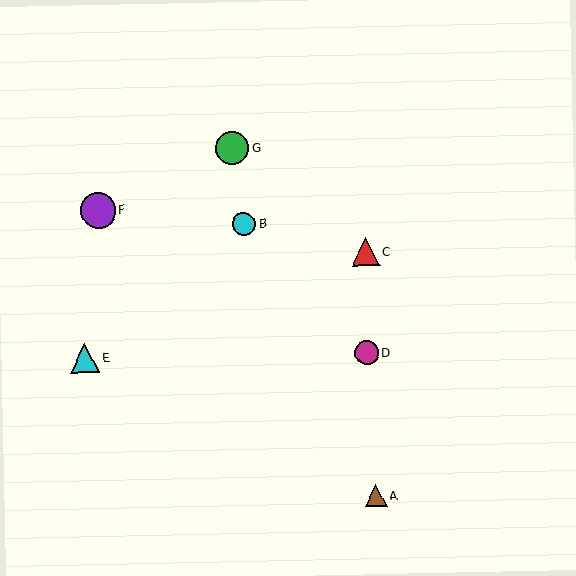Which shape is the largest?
The purple circle (labeled F) is the largest.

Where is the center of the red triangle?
The center of the red triangle is at (365, 252).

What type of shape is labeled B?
Shape B is a cyan circle.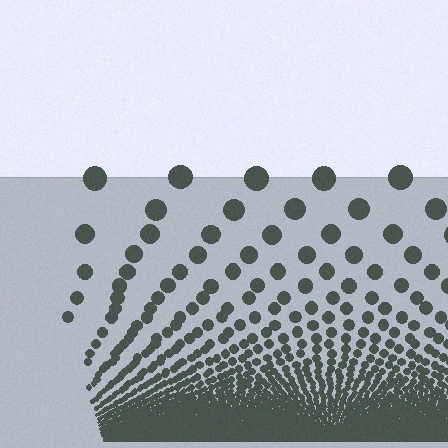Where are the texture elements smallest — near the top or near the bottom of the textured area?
Near the bottom.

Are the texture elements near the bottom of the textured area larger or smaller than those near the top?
Smaller. The gradient is inverted — elements near the bottom are smaller and denser.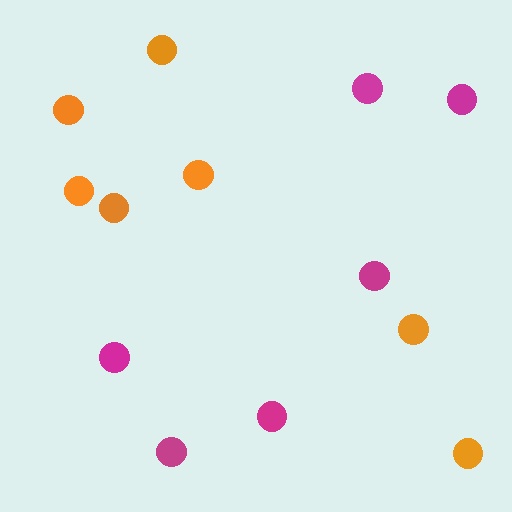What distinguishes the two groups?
There are 2 groups: one group of orange circles (7) and one group of magenta circles (6).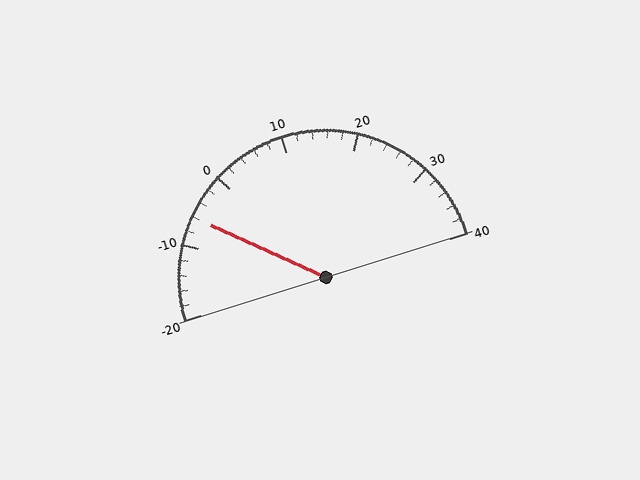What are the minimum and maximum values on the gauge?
The gauge ranges from -20 to 40.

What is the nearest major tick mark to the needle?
The nearest major tick mark is -10.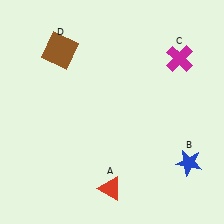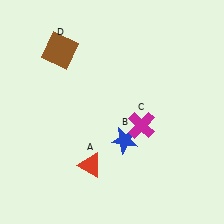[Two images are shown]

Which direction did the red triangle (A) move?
The red triangle (A) moved up.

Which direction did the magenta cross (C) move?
The magenta cross (C) moved down.